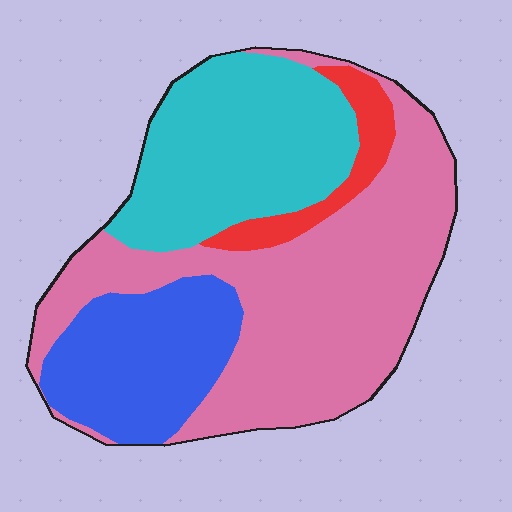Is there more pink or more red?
Pink.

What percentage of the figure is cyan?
Cyan takes up about one quarter (1/4) of the figure.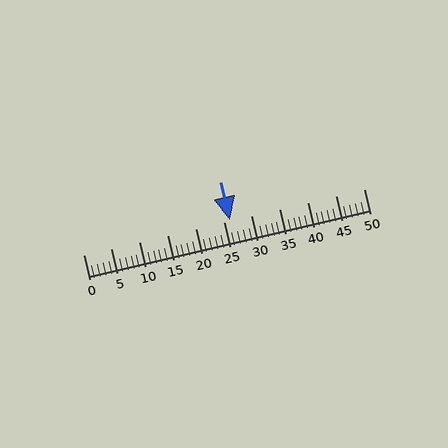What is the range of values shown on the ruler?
The ruler shows values from 0 to 50.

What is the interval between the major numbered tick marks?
The major tick marks are spaced 5 units apart.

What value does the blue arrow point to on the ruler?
The blue arrow points to approximately 26.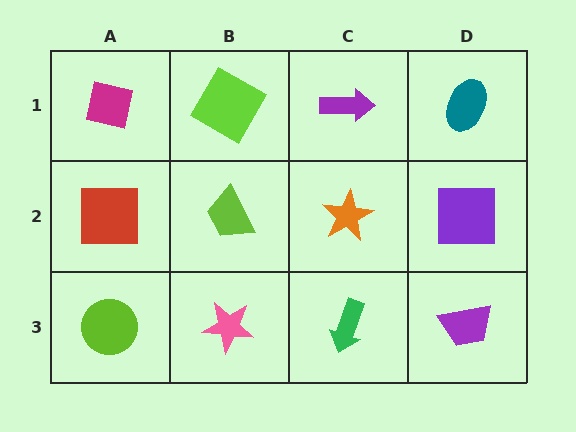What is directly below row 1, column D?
A purple square.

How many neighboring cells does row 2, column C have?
4.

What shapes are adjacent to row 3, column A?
A red square (row 2, column A), a pink star (row 3, column B).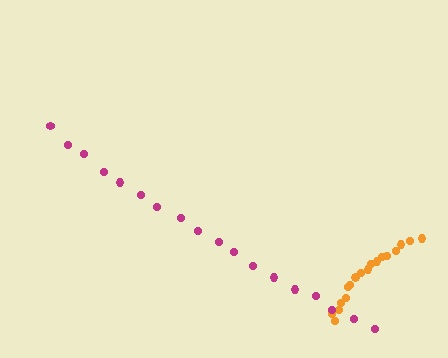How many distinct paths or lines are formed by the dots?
There are 2 distinct paths.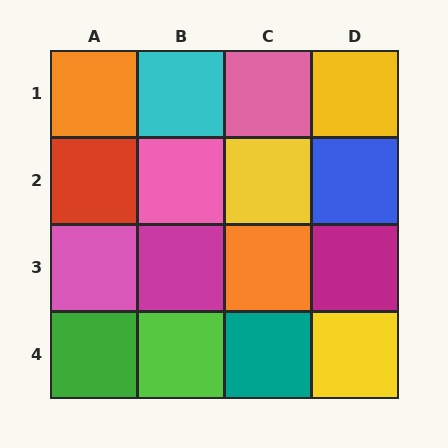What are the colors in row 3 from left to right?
Pink, magenta, orange, magenta.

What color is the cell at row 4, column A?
Green.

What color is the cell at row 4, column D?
Yellow.